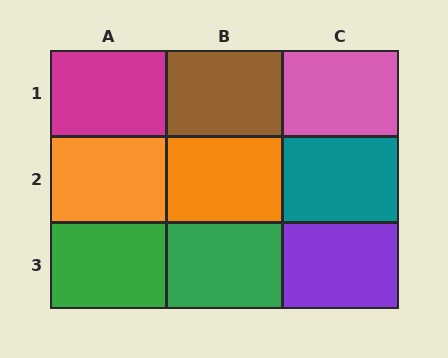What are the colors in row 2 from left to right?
Orange, orange, teal.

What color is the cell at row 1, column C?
Pink.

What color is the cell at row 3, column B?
Green.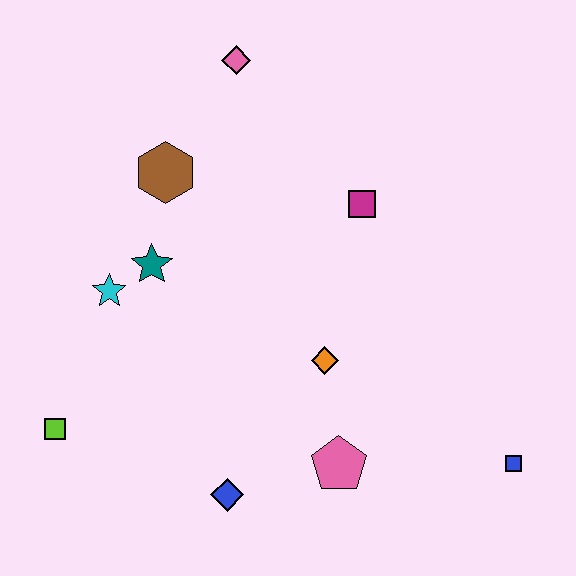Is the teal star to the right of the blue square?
No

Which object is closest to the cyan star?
The teal star is closest to the cyan star.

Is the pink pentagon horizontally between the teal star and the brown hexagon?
No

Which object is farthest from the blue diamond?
The pink diamond is farthest from the blue diamond.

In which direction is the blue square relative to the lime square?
The blue square is to the right of the lime square.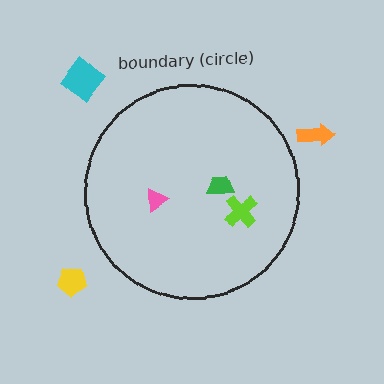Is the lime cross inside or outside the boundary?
Inside.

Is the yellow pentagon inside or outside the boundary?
Outside.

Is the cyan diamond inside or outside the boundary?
Outside.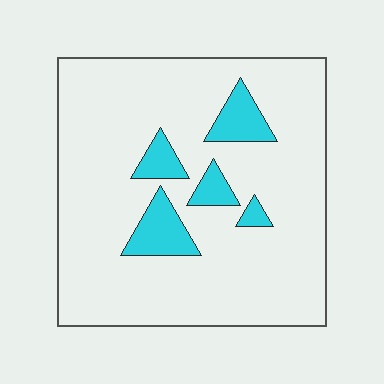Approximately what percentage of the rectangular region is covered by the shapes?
Approximately 10%.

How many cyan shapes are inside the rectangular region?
5.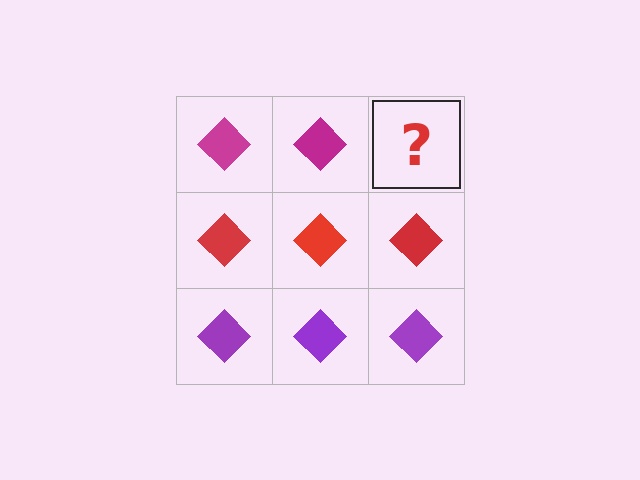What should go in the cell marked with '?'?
The missing cell should contain a magenta diamond.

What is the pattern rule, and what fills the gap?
The rule is that each row has a consistent color. The gap should be filled with a magenta diamond.